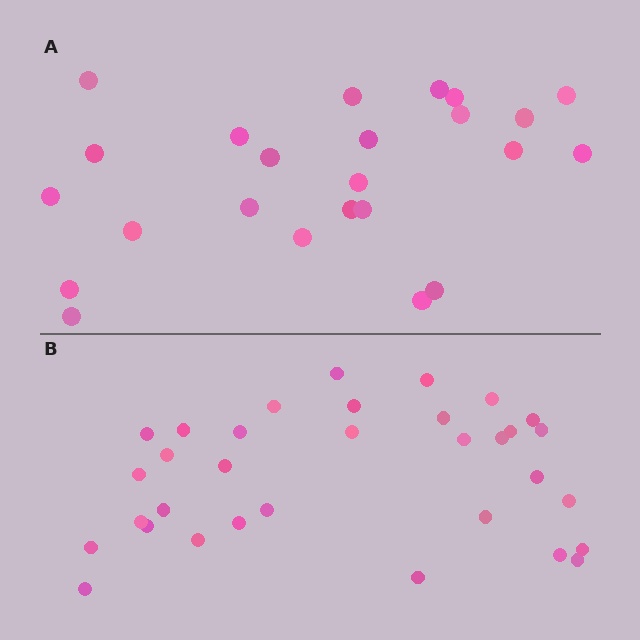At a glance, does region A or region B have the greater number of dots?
Region B (the bottom region) has more dots.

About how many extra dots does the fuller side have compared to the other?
Region B has roughly 8 or so more dots than region A.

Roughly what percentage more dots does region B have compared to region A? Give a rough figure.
About 40% more.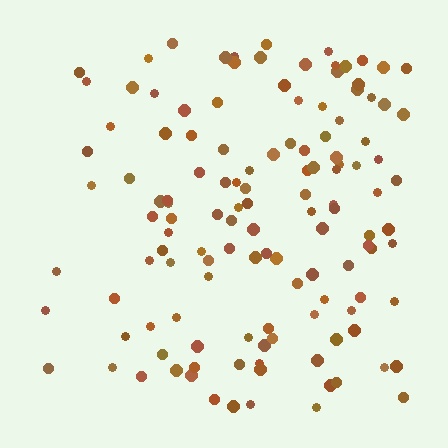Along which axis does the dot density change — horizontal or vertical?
Horizontal.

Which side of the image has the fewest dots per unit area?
The left.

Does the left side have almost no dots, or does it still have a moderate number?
Still a moderate number, just noticeably fewer than the right.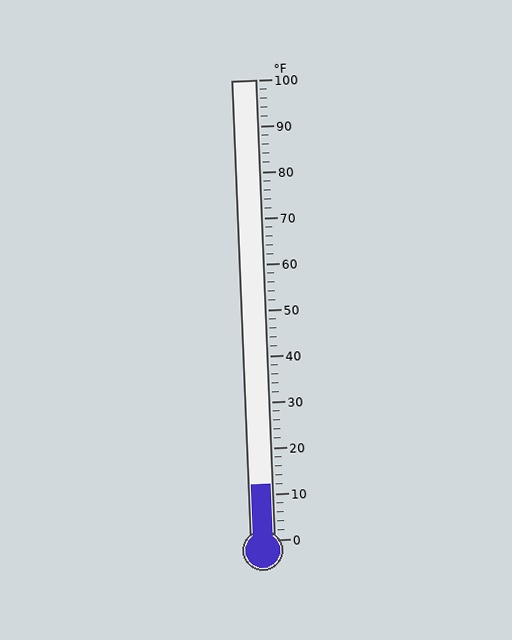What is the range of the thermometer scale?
The thermometer scale ranges from 0°F to 100°F.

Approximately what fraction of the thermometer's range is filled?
The thermometer is filled to approximately 10% of its range.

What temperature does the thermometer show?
The thermometer shows approximately 12°F.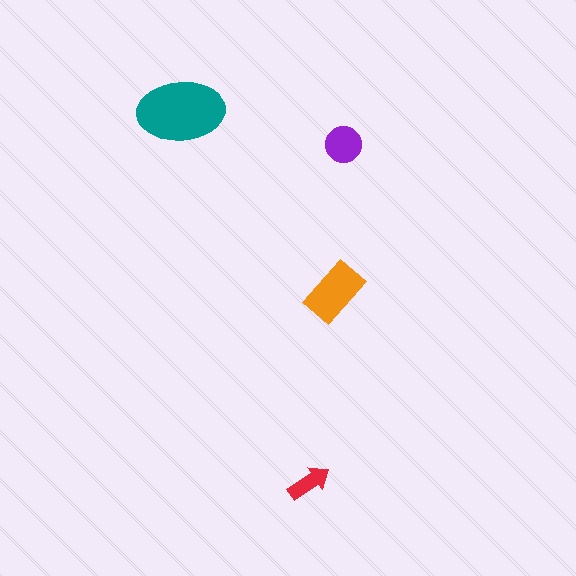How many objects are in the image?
There are 4 objects in the image.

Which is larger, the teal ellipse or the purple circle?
The teal ellipse.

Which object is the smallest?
The red arrow.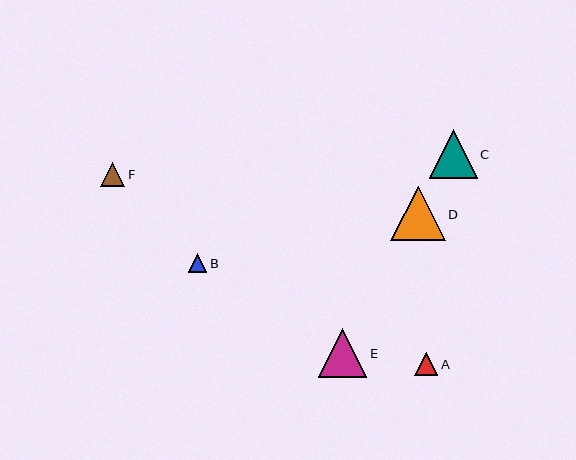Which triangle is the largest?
Triangle D is the largest with a size of approximately 54 pixels.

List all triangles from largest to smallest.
From largest to smallest: D, E, C, F, A, B.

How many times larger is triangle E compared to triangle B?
Triangle E is approximately 2.7 times the size of triangle B.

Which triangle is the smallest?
Triangle B is the smallest with a size of approximately 18 pixels.